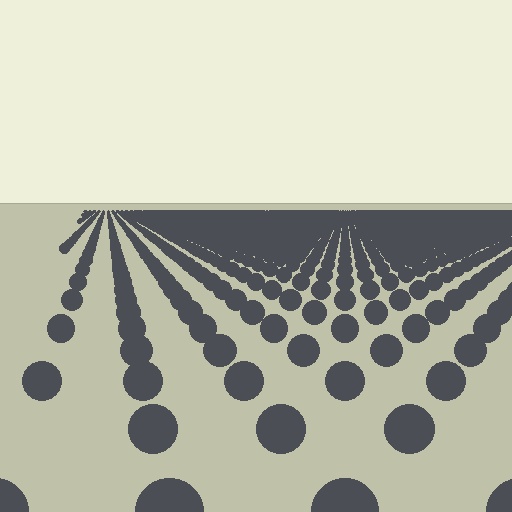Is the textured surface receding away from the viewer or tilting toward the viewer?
The surface is receding away from the viewer. Texture elements get smaller and denser toward the top.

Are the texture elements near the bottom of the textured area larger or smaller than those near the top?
Larger. Near the bottom, elements are closer to the viewer and appear at a bigger on-screen size.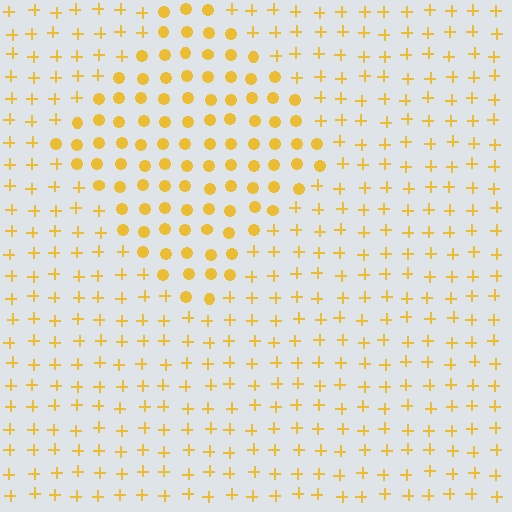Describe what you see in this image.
The image is filled with small yellow elements arranged in a uniform grid. A diamond-shaped region contains circles, while the surrounding area contains plus signs. The boundary is defined purely by the change in element shape.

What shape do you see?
I see a diamond.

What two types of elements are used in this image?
The image uses circles inside the diamond region and plus signs outside it.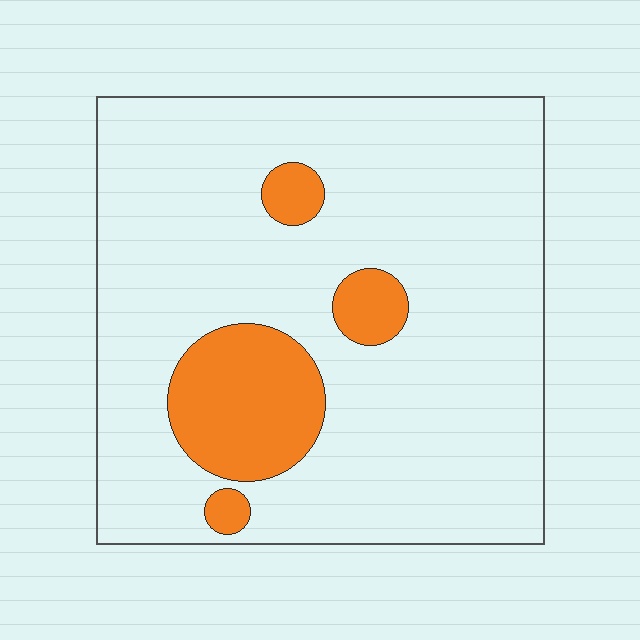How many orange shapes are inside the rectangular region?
4.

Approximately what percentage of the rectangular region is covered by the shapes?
Approximately 15%.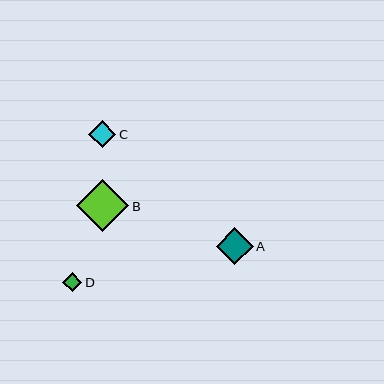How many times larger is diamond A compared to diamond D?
Diamond A is approximately 1.9 times the size of diamond D.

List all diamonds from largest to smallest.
From largest to smallest: B, A, C, D.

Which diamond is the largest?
Diamond B is the largest with a size of approximately 52 pixels.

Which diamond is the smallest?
Diamond D is the smallest with a size of approximately 19 pixels.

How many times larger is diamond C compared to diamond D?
Diamond C is approximately 1.4 times the size of diamond D.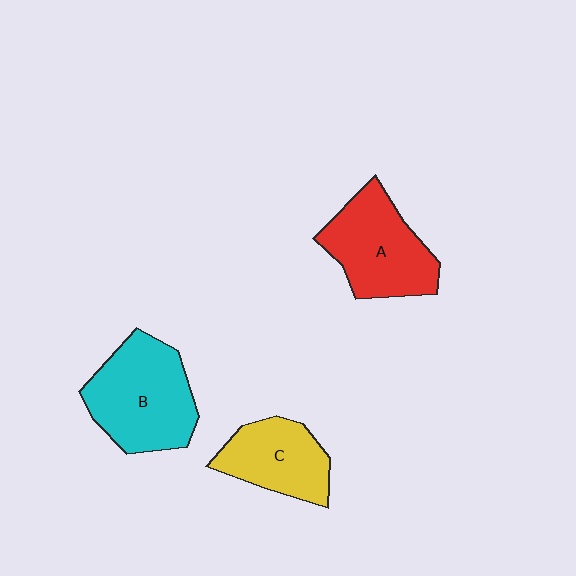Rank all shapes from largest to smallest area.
From largest to smallest: B (cyan), A (red), C (yellow).